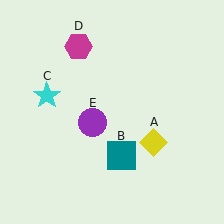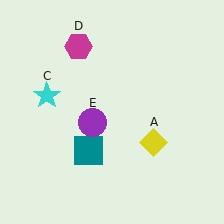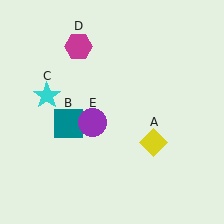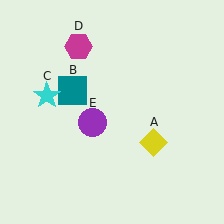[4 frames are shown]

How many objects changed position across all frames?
1 object changed position: teal square (object B).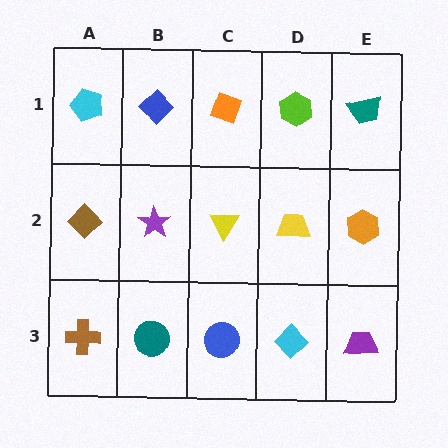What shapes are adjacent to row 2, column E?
A teal trapezoid (row 1, column E), a purple trapezoid (row 3, column E), a yellow trapezoid (row 2, column D).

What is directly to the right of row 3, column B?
A blue circle.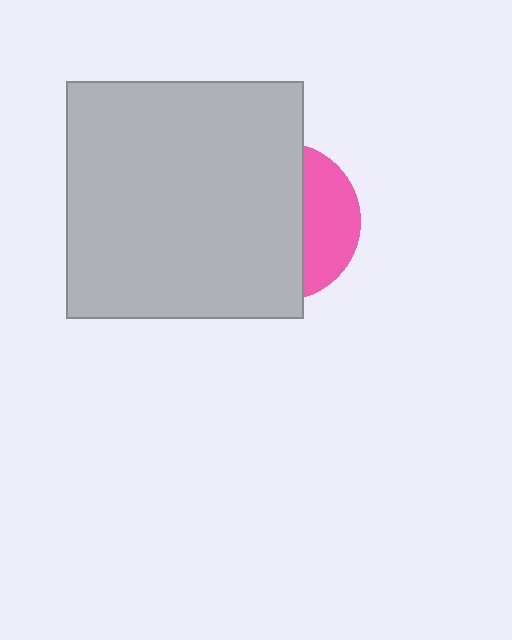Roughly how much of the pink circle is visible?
A small part of it is visible (roughly 32%).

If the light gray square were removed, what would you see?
You would see the complete pink circle.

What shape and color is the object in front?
The object in front is a light gray square.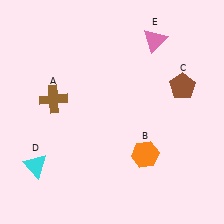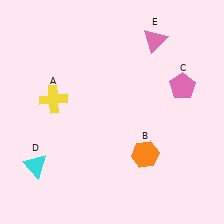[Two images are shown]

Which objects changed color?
A changed from brown to yellow. C changed from brown to pink.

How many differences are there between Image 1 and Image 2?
There are 2 differences between the two images.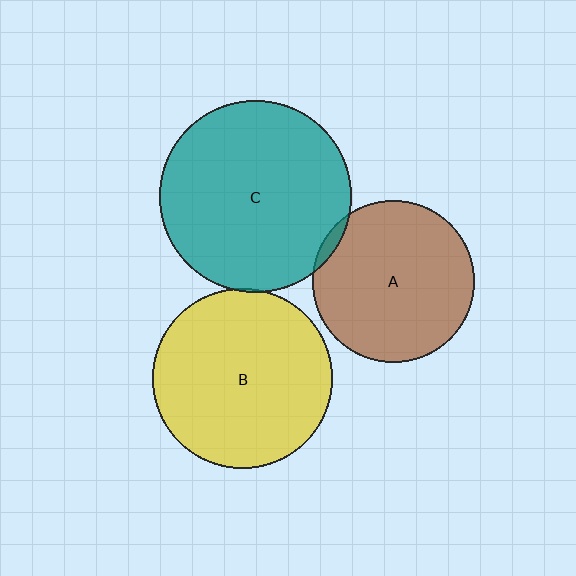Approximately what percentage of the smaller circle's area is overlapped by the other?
Approximately 5%.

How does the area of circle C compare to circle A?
Approximately 1.4 times.